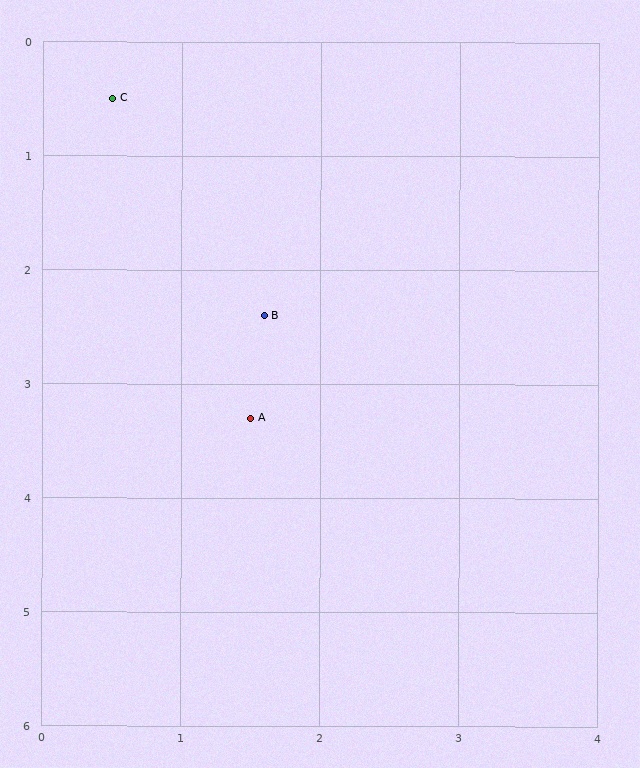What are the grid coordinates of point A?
Point A is at approximately (1.5, 3.3).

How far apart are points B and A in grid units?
Points B and A are about 0.9 grid units apart.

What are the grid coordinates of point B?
Point B is at approximately (1.6, 2.4).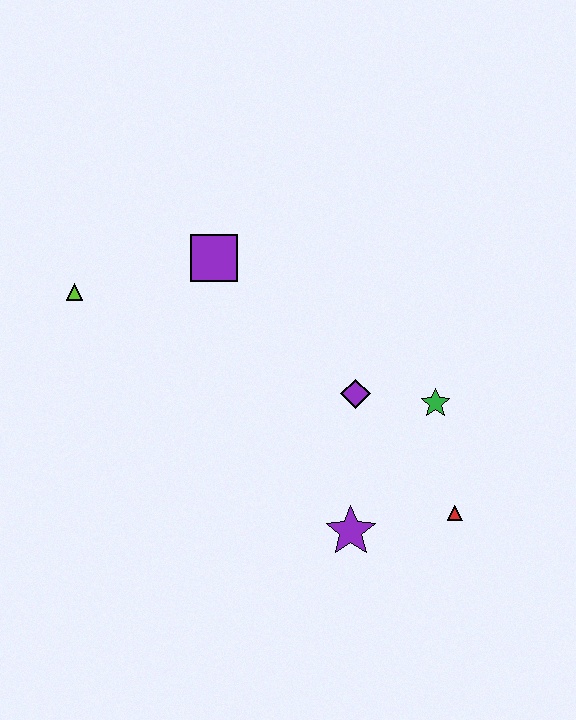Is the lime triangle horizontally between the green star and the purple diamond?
No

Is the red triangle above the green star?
No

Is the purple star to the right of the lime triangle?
Yes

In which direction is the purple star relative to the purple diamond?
The purple star is below the purple diamond.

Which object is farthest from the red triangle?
The lime triangle is farthest from the red triangle.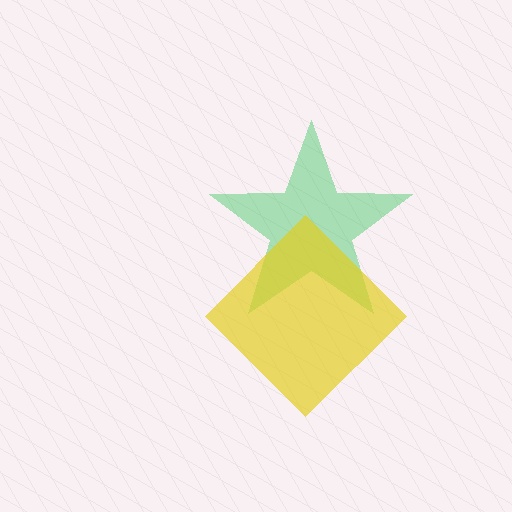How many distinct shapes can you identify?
There are 2 distinct shapes: a green star, a yellow diamond.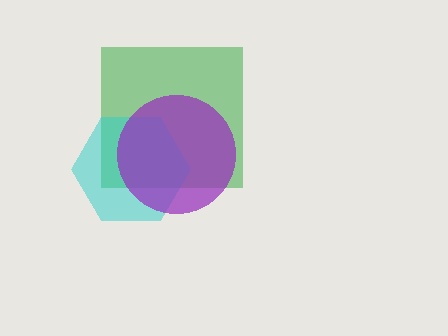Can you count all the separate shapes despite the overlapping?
Yes, there are 3 separate shapes.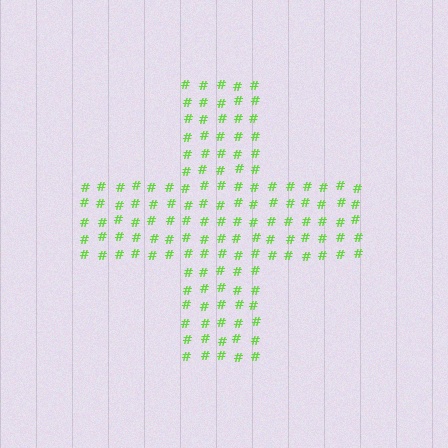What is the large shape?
The large shape is a cross.